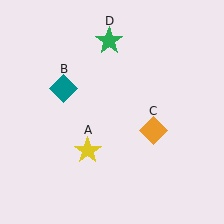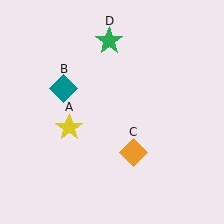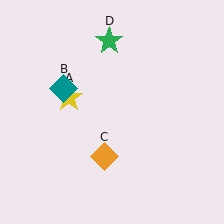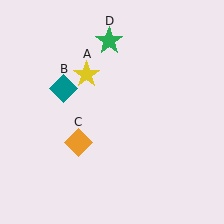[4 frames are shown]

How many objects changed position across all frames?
2 objects changed position: yellow star (object A), orange diamond (object C).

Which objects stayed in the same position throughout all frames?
Teal diamond (object B) and green star (object D) remained stationary.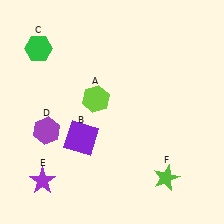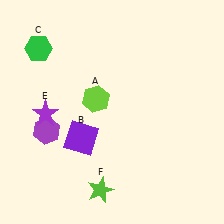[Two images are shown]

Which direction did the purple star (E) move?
The purple star (E) moved up.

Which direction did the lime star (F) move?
The lime star (F) moved left.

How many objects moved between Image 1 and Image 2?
2 objects moved between the two images.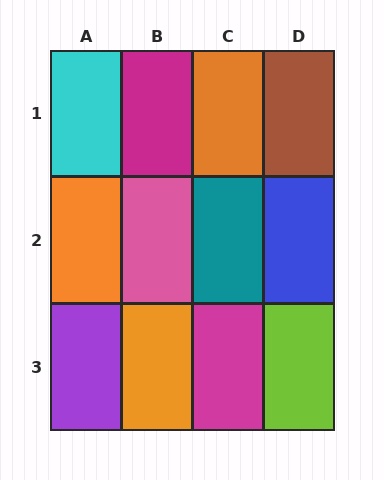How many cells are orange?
3 cells are orange.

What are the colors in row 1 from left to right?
Cyan, magenta, orange, brown.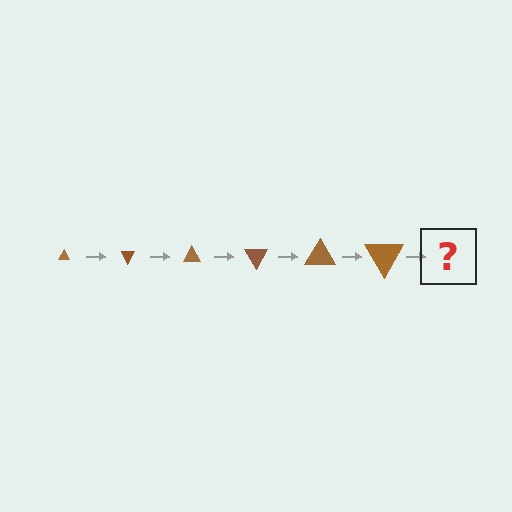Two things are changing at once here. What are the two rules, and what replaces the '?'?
The two rules are that the triangle grows larger each step and it rotates 60 degrees each step. The '?' should be a triangle, larger than the previous one and rotated 360 degrees from the start.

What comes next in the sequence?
The next element should be a triangle, larger than the previous one and rotated 360 degrees from the start.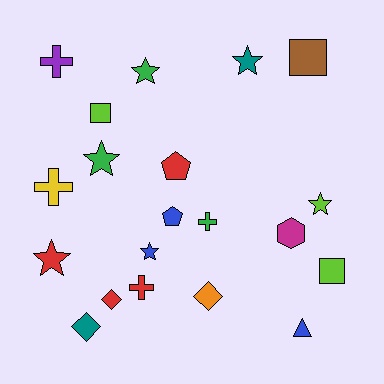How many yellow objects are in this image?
There is 1 yellow object.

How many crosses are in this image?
There are 4 crosses.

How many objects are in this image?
There are 20 objects.